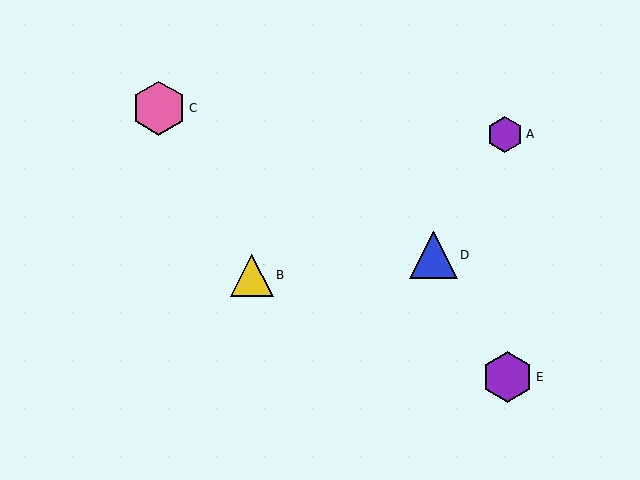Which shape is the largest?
The pink hexagon (labeled C) is the largest.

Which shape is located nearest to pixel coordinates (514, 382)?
The purple hexagon (labeled E) at (507, 377) is nearest to that location.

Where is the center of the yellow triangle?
The center of the yellow triangle is at (252, 275).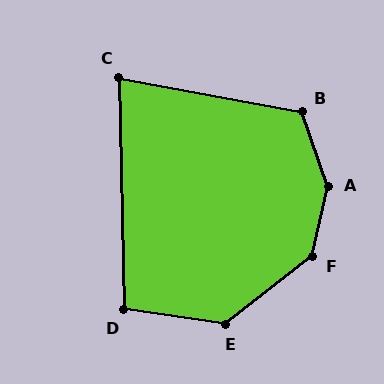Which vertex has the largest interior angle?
A, at approximately 148 degrees.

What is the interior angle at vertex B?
Approximately 120 degrees (obtuse).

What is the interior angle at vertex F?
Approximately 141 degrees (obtuse).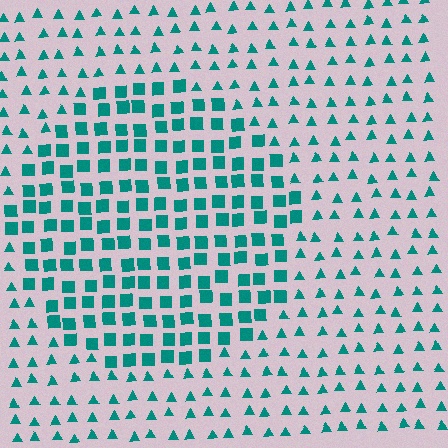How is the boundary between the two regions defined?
The boundary is defined by a change in element shape: squares inside vs. triangles outside. All elements share the same color and spacing.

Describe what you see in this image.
The image is filled with small teal elements arranged in a uniform grid. A circle-shaped region contains squares, while the surrounding area contains triangles. The boundary is defined purely by the change in element shape.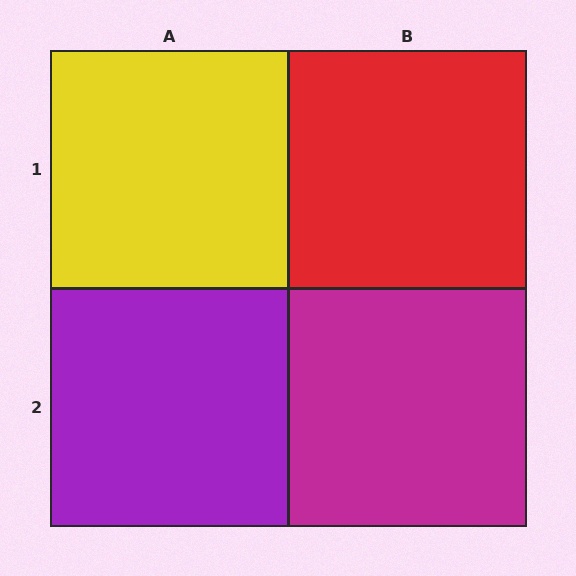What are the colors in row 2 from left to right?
Purple, magenta.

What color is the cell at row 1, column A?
Yellow.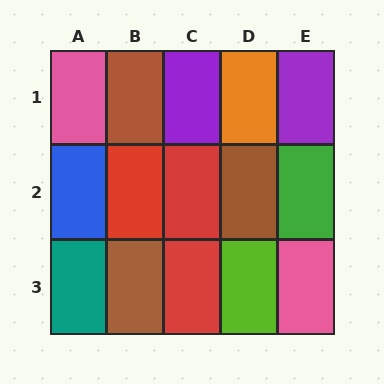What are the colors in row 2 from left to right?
Blue, red, red, brown, green.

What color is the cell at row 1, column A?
Pink.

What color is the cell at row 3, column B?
Brown.